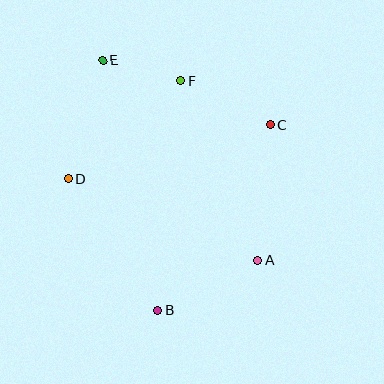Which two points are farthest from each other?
Points B and E are farthest from each other.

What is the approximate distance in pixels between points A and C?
The distance between A and C is approximately 136 pixels.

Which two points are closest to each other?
Points E and F are closest to each other.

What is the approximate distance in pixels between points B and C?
The distance between B and C is approximately 217 pixels.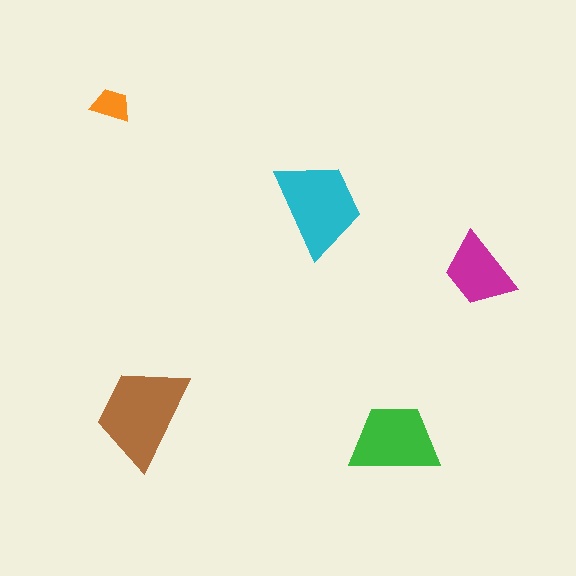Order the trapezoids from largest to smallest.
the brown one, the cyan one, the green one, the magenta one, the orange one.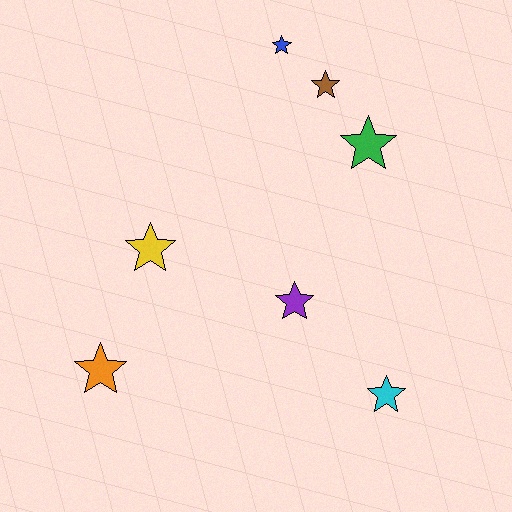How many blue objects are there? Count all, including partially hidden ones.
There is 1 blue object.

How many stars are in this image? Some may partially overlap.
There are 7 stars.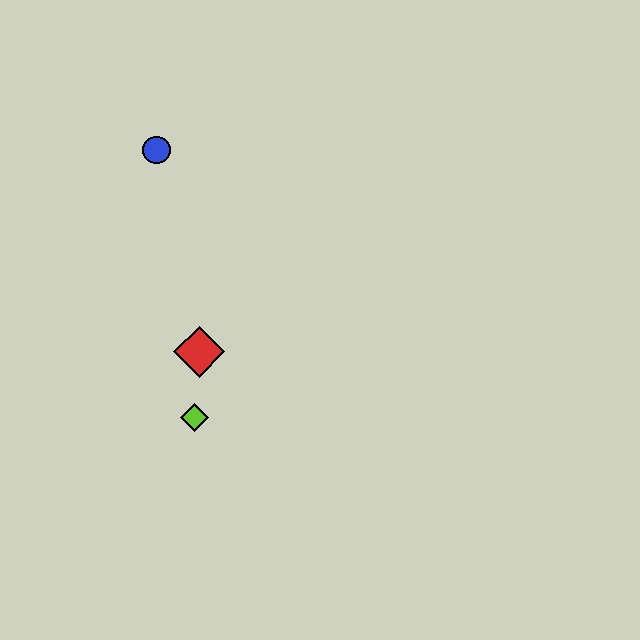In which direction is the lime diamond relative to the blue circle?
The lime diamond is below the blue circle.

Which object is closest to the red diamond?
The lime diamond is closest to the red diamond.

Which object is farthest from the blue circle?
The lime diamond is farthest from the blue circle.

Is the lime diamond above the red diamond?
No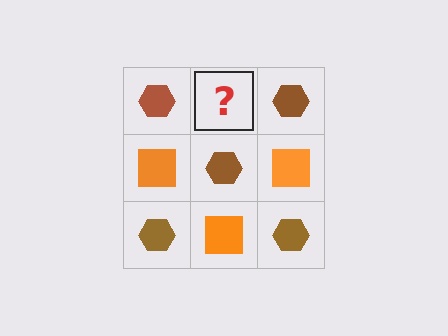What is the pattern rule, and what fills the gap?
The rule is that it alternates brown hexagon and orange square in a checkerboard pattern. The gap should be filled with an orange square.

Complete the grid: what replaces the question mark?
The question mark should be replaced with an orange square.